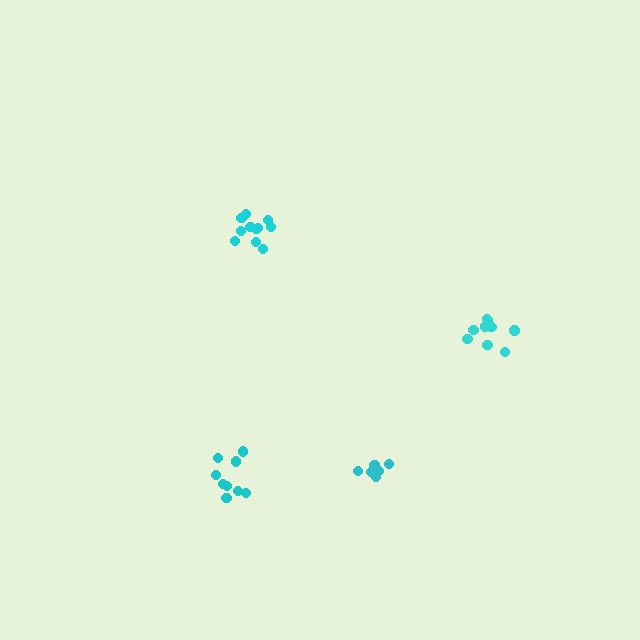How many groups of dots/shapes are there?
There are 4 groups.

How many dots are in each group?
Group 1: 9 dots, Group 2: 7 dots, Group 3: 11 dots, Group 4: 9 dots (36 total).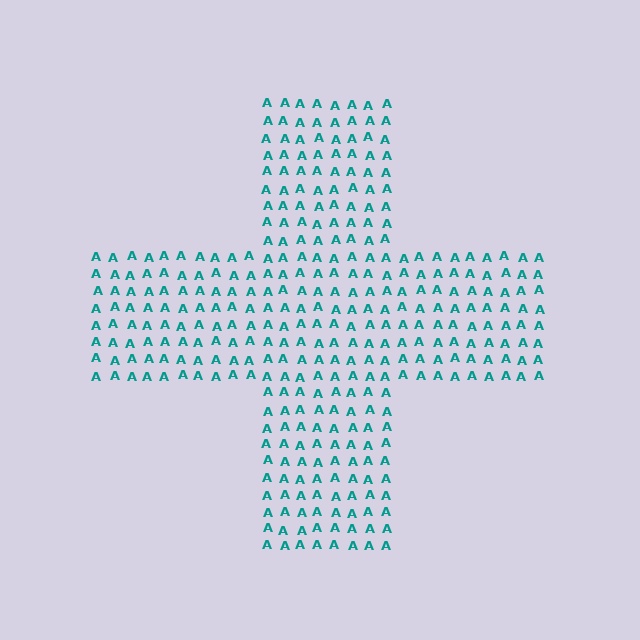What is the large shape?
The large shape is a cross.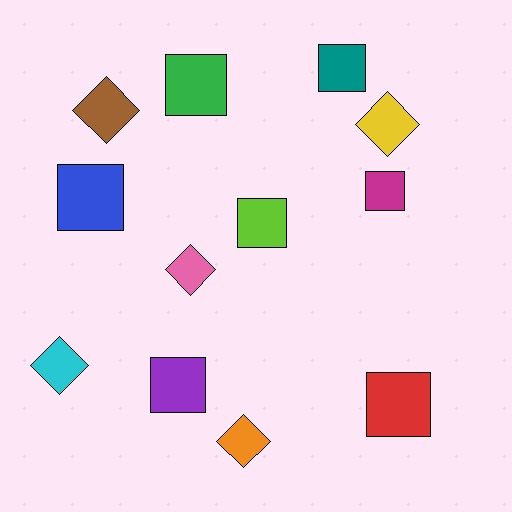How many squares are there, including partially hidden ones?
There are 7 squares.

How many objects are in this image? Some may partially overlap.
There are 12 objects.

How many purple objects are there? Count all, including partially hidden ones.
There is 1 purple object.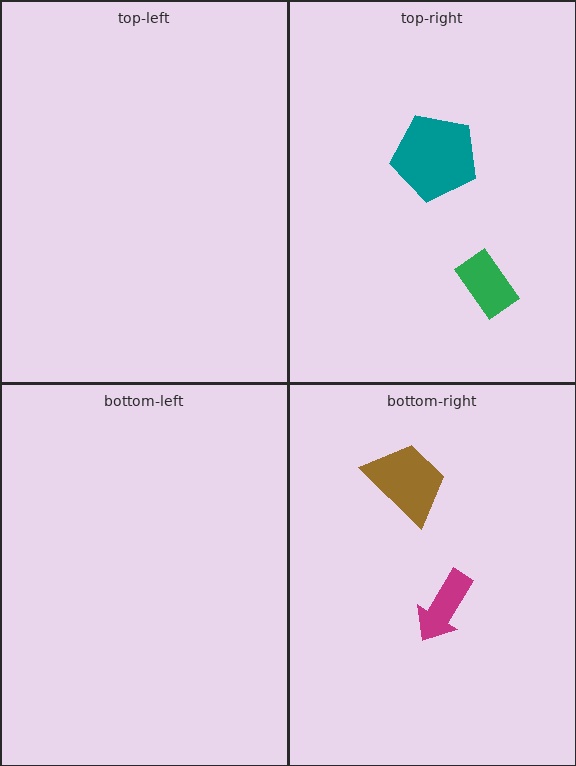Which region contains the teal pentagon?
The top-right region.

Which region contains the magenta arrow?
The bottom-right region.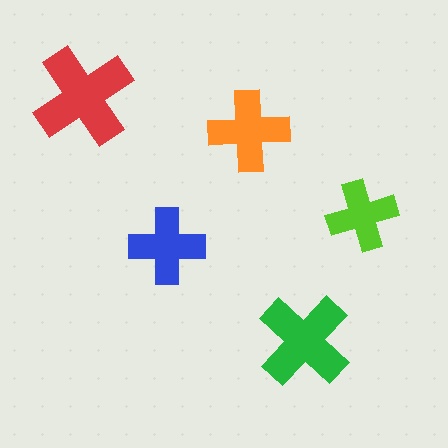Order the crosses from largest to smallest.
the red one, the green one, the orange one, the blue one, the lime one.